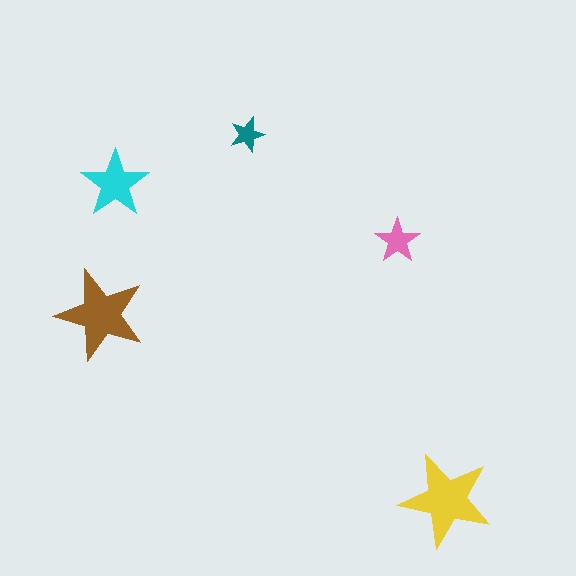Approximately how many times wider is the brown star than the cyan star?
About 1.5 times wider.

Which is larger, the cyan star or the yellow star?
The yellow one.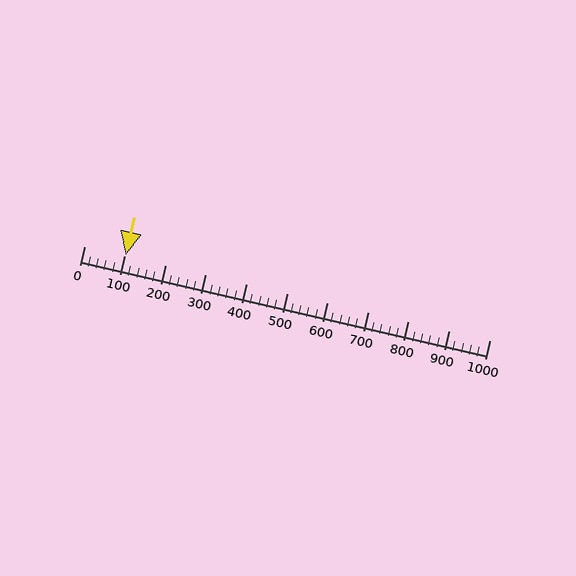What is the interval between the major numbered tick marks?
The major tick marks are spaced 100 units apart.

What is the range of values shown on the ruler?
The ruler shows values from 0 to 1000.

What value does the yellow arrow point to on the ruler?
The yellow arrow points to approximately 103.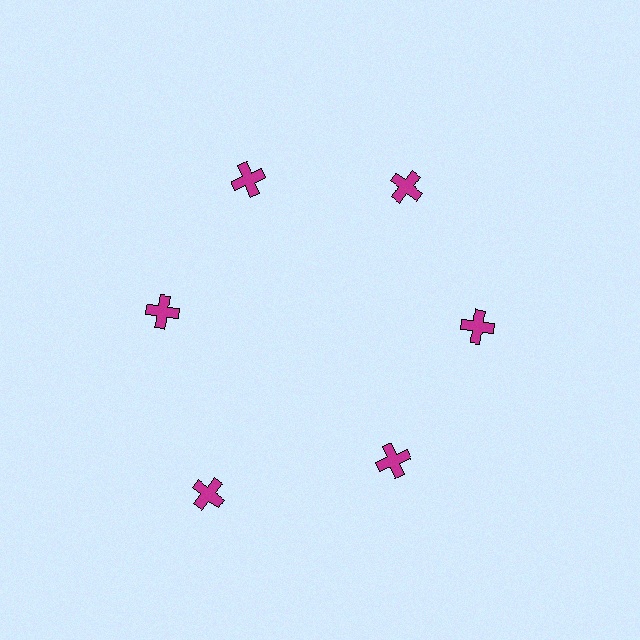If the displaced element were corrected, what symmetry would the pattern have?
It would have 6-fold rotational symmetry — the pattern would map onto itself every 60 degrees.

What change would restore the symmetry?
The symmetry would be restored by moving it inward, back onto the ring so that all 6 crosses sit at equal angles and equal distance from the center.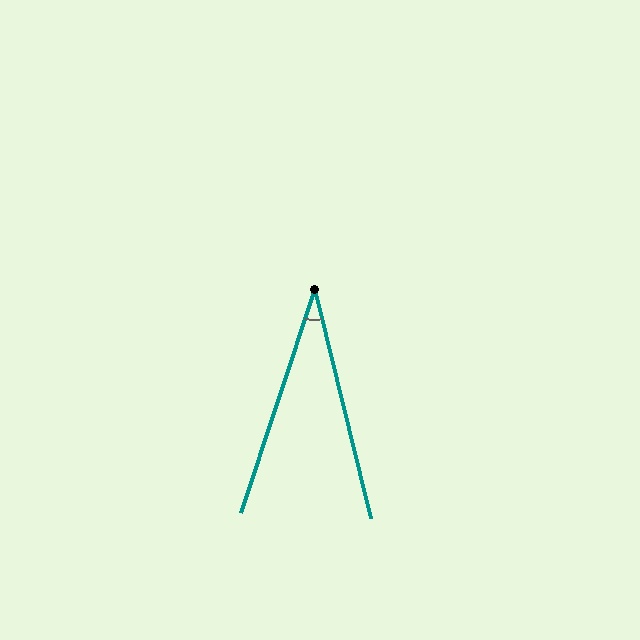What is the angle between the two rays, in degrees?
Approximately 32 degrees.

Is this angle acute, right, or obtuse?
It is acute.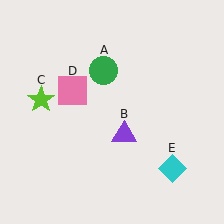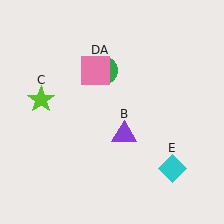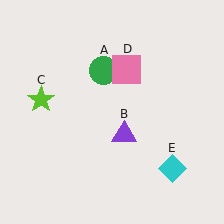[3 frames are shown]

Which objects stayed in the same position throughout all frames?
Green circle (object A) and purple triangle (object B) and lime star (object C) and cyan diamond (object E) remained stationary.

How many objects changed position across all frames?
1 object changed position: pink square (object D).